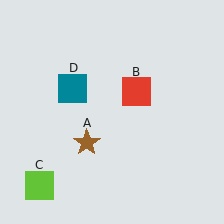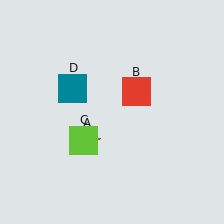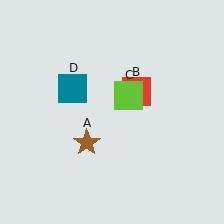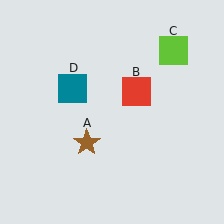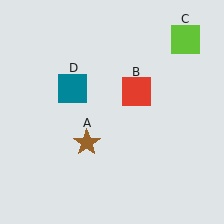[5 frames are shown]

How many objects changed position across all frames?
1 object changed position: lime square (object C).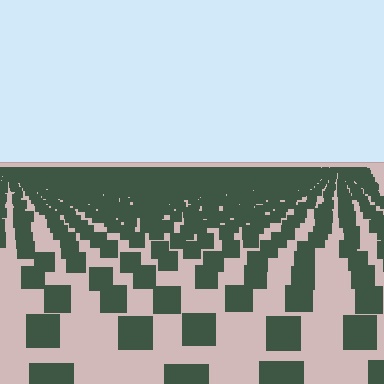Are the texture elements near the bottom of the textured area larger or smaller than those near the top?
Larger. Near the bottom, elements are closer to the viewer and appear at a bigger on-screen size.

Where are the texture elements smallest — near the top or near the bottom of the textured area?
Near the top.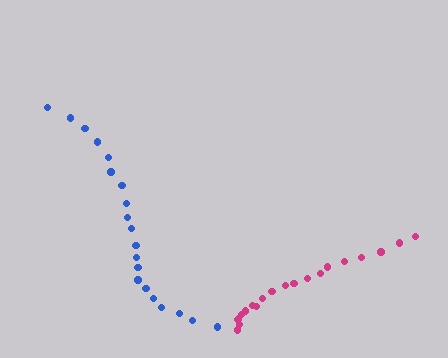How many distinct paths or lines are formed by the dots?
There are 2 distinct paths.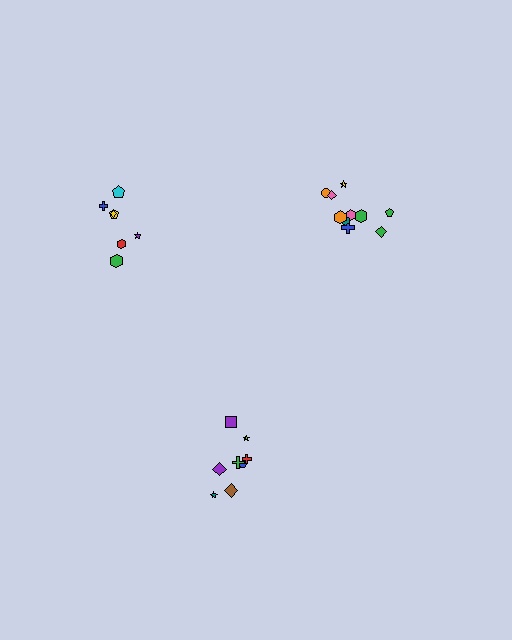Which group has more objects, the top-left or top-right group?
The top-right group.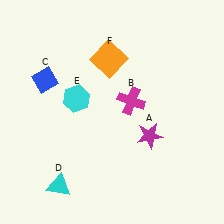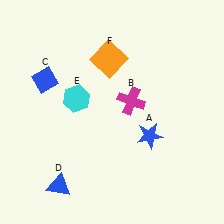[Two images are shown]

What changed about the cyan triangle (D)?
In Image 1, D is cyan. In Image 2, it changed to blue.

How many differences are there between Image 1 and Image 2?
There are 2 differences between the two images.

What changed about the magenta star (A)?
In Image 1, A is magenta. In Image 2, it changed to blue.